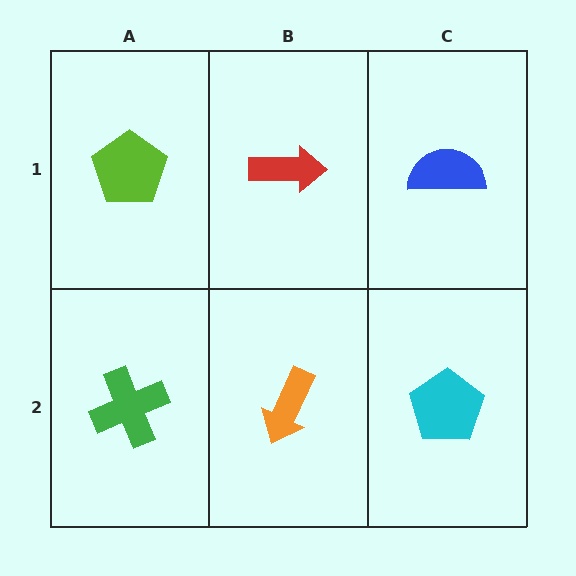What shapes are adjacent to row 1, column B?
An orange arrow (row 2, column B), a lime pentagon (row 1, column A), a blue semicircle (row 1, column C).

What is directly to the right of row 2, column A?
An orange arrow.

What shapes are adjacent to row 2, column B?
A red arrow (row 1, column B), a green cross (row 2, column A), a cyan pentagon (row 2, column C).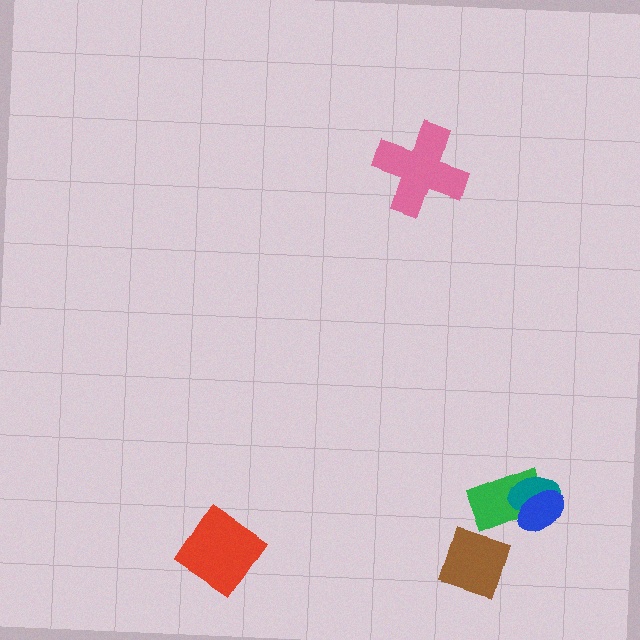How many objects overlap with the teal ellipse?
2 objects overlap with the teal ellipse.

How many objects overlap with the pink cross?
0 objects overlap with the pink cross.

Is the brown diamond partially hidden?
No, no other shape covers it.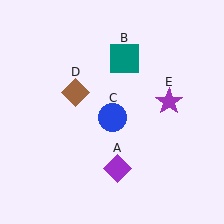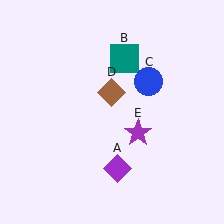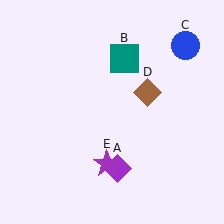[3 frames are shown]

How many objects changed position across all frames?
3 objects changed position: blue circle (object C), brown diamond (object D), purple star (object E).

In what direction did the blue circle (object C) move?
The blue circle (object C) moved up and to the right.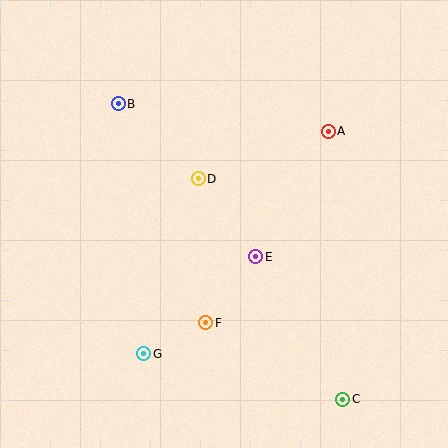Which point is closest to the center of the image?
Point E at (256, 257) is closest to the center.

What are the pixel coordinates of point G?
Point G is at (144, 354).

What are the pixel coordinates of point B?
Point B is at (118, 104).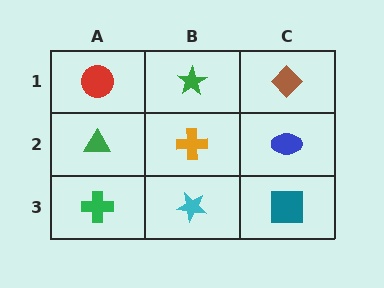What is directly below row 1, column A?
A green triangle.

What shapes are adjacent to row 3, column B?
An orange cross (row 2, column B), a green cross (row 3, column A), a teal square (row 3, column C).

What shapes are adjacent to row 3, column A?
A green triangle (row 2, column A), a cyan star (row 3, column B).